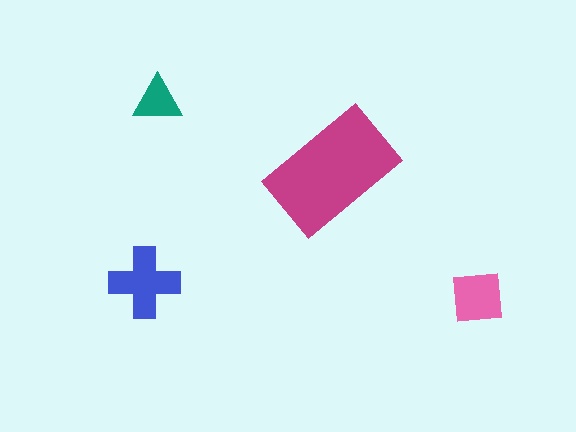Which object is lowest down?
The pink square is bottommost.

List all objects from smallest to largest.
The teal triangle, the pink square, the blue cross, the magenta rectangle.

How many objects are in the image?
There are 4 objects in the image.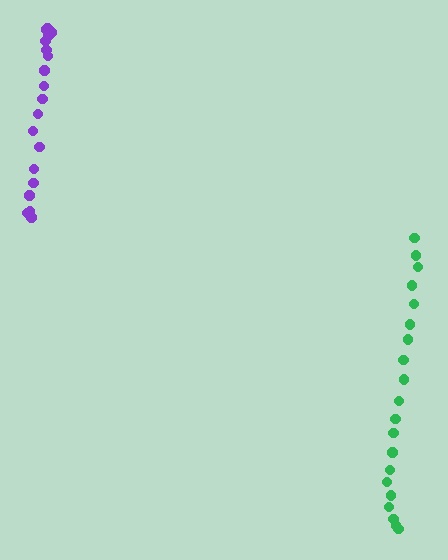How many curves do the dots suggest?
There are 2 distinct paths.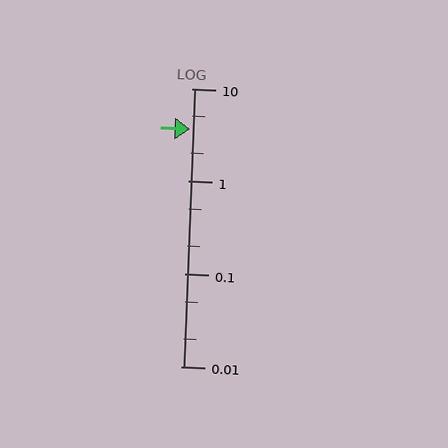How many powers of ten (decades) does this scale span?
The scale spans 3 decades, from 0.01 to 10.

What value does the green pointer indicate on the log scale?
The pointer indicates approximately 3.7.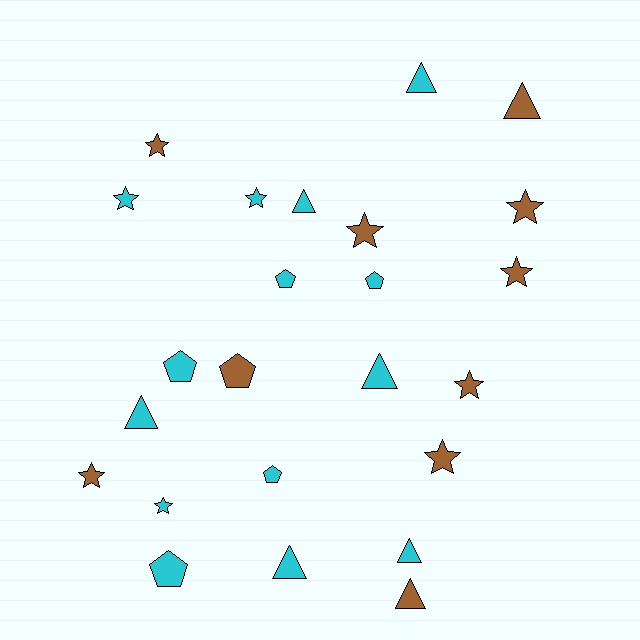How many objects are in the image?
There are 24 objects.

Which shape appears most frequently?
Star, with 10 objects.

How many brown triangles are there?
There are 2 brown triangles.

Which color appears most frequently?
Cyan, with 14 objects.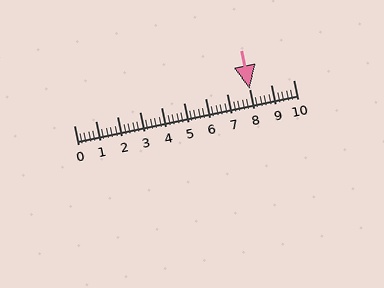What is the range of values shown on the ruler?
The ruler shows values from 0 to 10.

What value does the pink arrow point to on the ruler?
The pink arrow points to approximately 8.0.